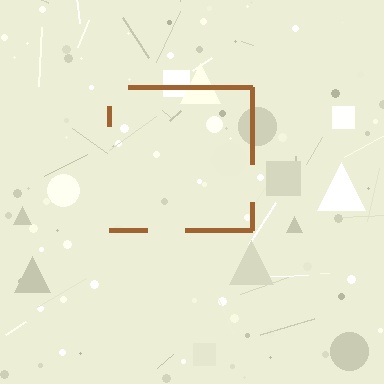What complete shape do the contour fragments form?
The contour fragments form a square.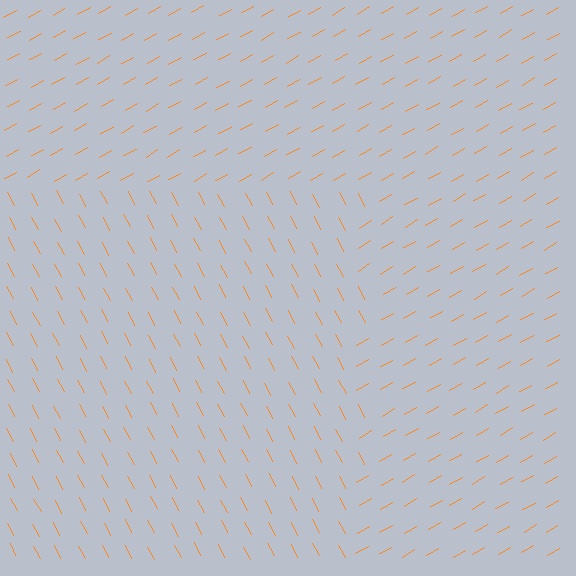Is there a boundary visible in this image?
Yes, there is a texture boundary formed by a change in line orientation.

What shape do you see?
I see a rectangle.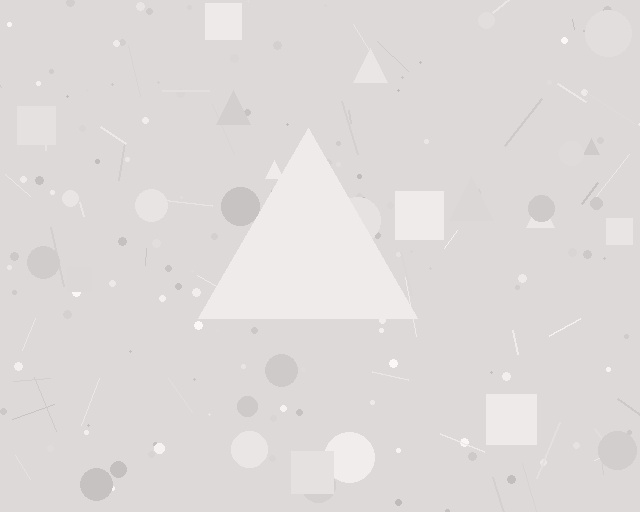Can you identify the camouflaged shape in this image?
The camouflaged shape is a triangle.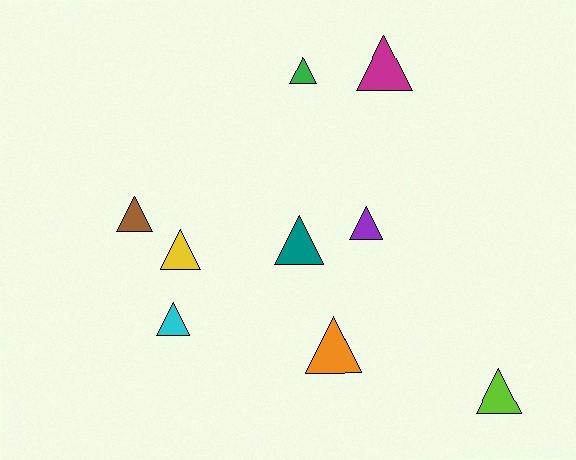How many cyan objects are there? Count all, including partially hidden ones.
There is 1 cyan object.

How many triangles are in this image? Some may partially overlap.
There are 9 triangles.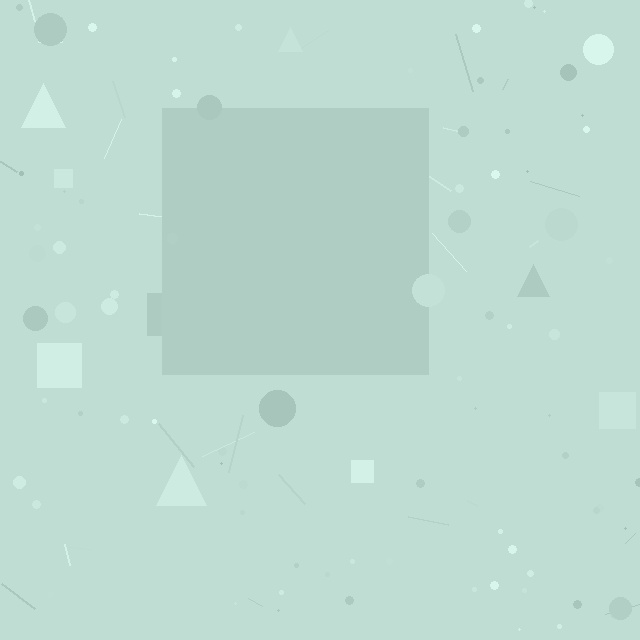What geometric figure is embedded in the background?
A square is embedded in the background.